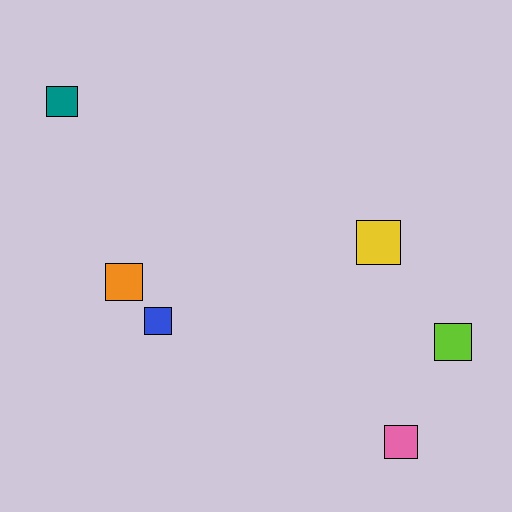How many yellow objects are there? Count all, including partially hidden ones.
There is 1 yellow object.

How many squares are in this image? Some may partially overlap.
There are 6 squares.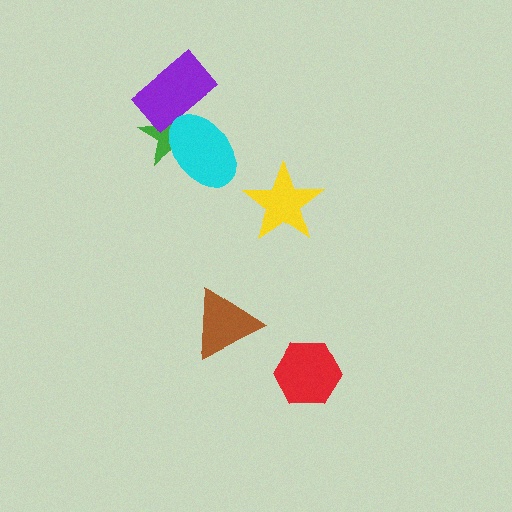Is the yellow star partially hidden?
No, no other shape covers it.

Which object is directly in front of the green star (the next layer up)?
The purple rectangle is directly in front of the green star.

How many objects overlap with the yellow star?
0 objects overlap with the yellow star.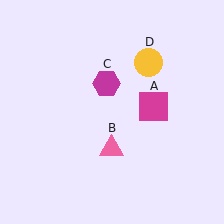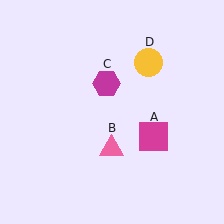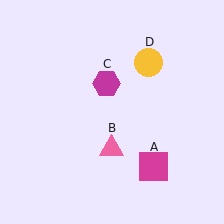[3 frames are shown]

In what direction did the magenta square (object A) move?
The magenta square (object A) moved down.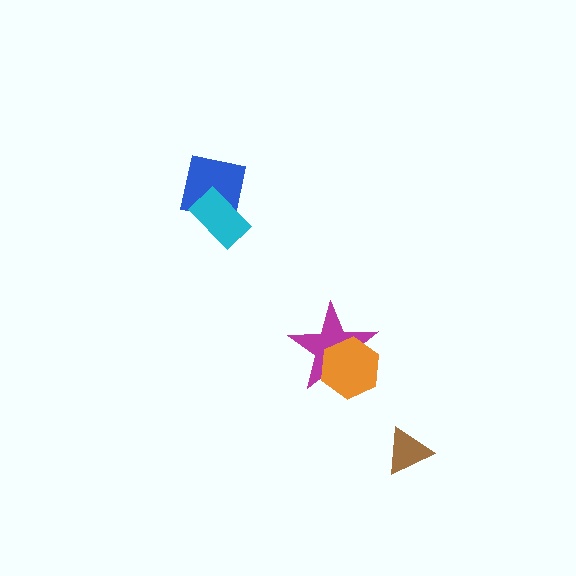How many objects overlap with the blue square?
1 object overlaps with the blue square.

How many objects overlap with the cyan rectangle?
1 object overlaps with the cyan rectangle.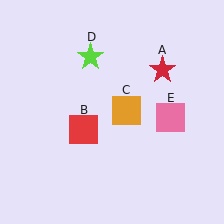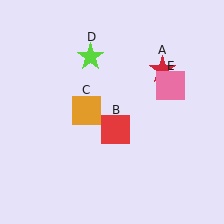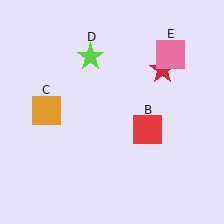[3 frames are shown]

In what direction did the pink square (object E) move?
The pink square (object E) moved up.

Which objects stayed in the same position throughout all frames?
Red star (object A) and lime star (object D) remained stationary.